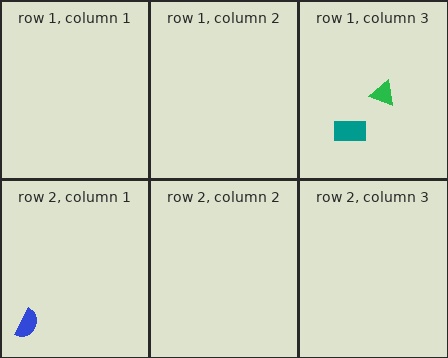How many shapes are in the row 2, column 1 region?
1.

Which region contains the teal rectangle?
The row 1, column 3 region.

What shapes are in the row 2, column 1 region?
The blue semicircle.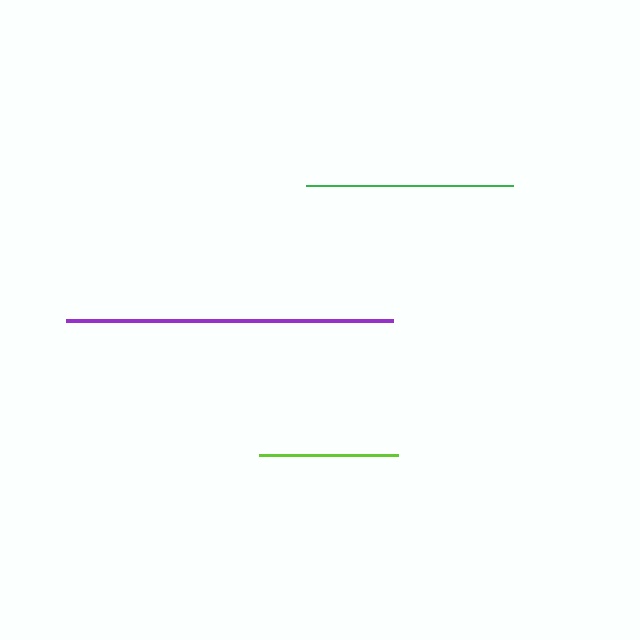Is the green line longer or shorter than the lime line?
The green line is longer than the lime line.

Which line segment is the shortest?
The lime line is the shortest at approximately 140 pixels.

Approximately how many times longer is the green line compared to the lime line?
The green line is approximately 1.5 times the length of the lime line.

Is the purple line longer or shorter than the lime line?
The purple line is longer than the lime line.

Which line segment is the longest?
The purple line is the longest at approximately 327 pixels.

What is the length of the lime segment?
The lime segment is approximately 140 pixels long.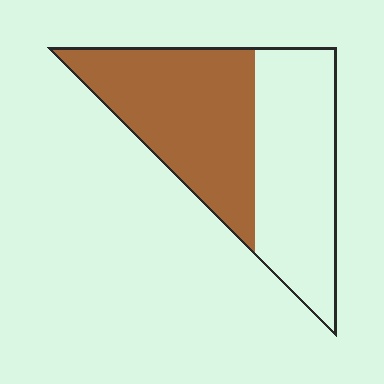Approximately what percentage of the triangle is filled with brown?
Approximately 50%.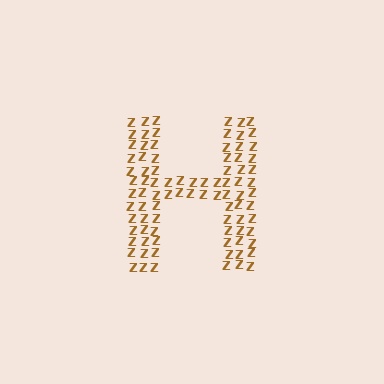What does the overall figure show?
The overall figure shows the letter H.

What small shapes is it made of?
It is made of small letter Z's.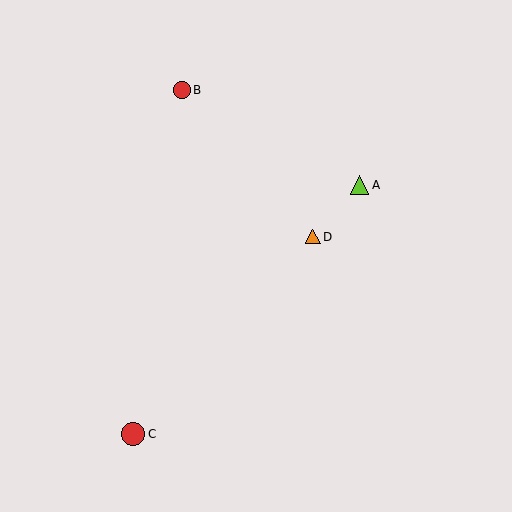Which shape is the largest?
The red circle (labeled C) is the largest.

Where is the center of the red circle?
The center of the red circle is at (133, 434).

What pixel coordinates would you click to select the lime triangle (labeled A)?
Click at (360, 185) to select the lime triangle A.